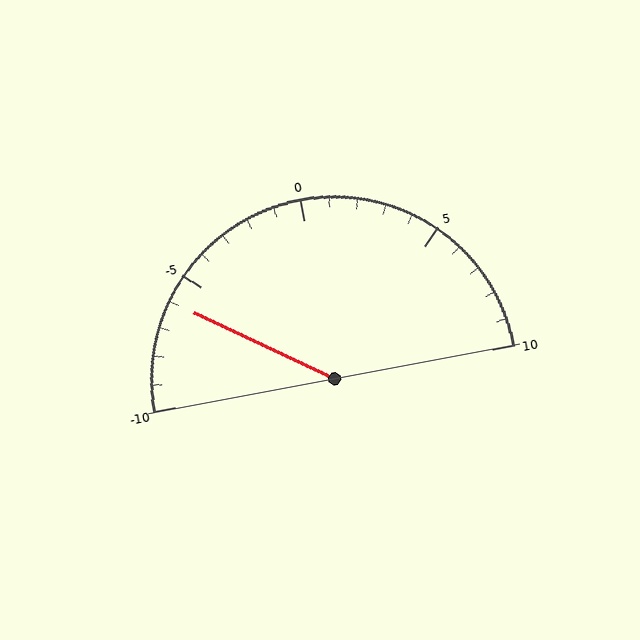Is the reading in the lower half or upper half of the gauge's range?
The reading is in the lower half of the range (-10 to 10).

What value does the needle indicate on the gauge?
The needle indicates approximately -6.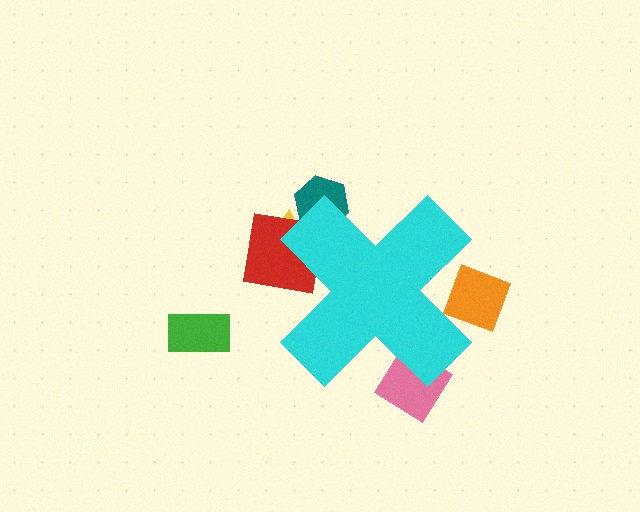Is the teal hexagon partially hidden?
Yes, the teal hexagon is partially hidden behind the cyan cross.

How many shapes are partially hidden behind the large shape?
5 shapes are partially hidden.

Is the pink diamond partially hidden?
Yes, the pink diamond is partially hidden behind the cyan cross.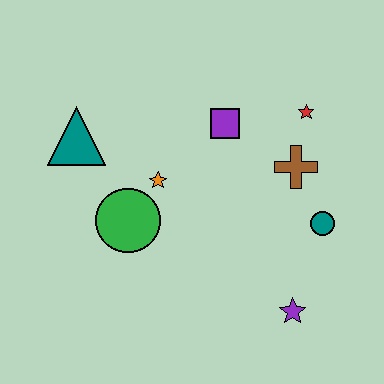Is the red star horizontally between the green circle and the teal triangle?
No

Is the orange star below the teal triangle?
Yes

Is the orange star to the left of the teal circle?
Yes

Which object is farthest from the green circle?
The red star is farthest from the green circle.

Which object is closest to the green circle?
The orange star is closest to the green circle.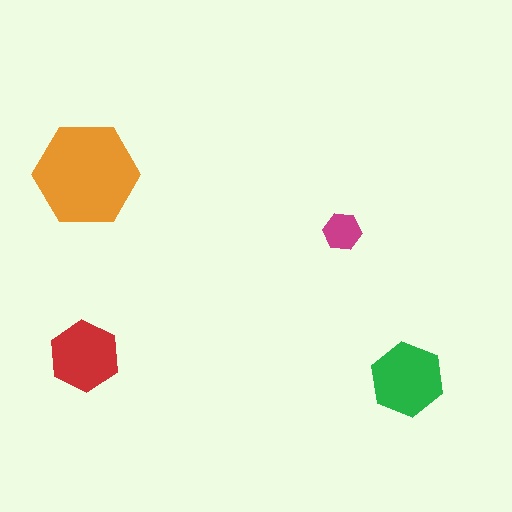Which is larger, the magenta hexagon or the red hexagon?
The red one.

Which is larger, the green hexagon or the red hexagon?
The green one.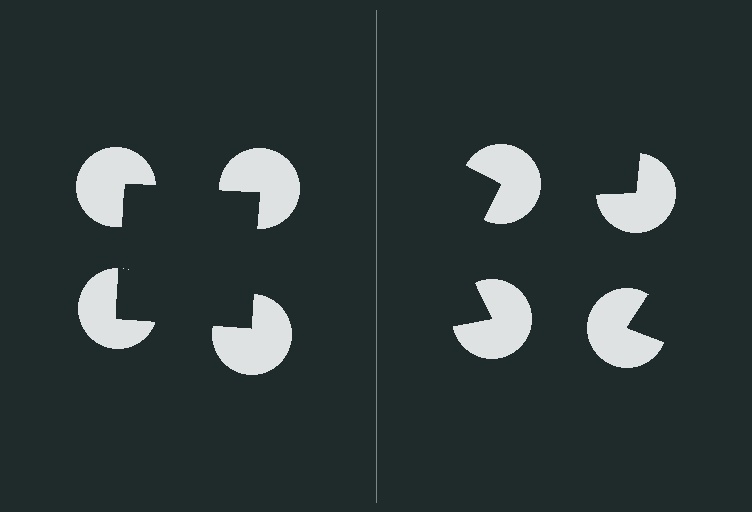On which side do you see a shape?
An illusory square appears on the left side. On the right side the wedge cuts are rotated, so no coherent shape forms.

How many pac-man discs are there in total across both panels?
8 — 4 on each side.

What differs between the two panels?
The pac-man discs are positioned identically on both sides; only the wedge orientations differ. On the left they align to a square; on the right they are misaligned.